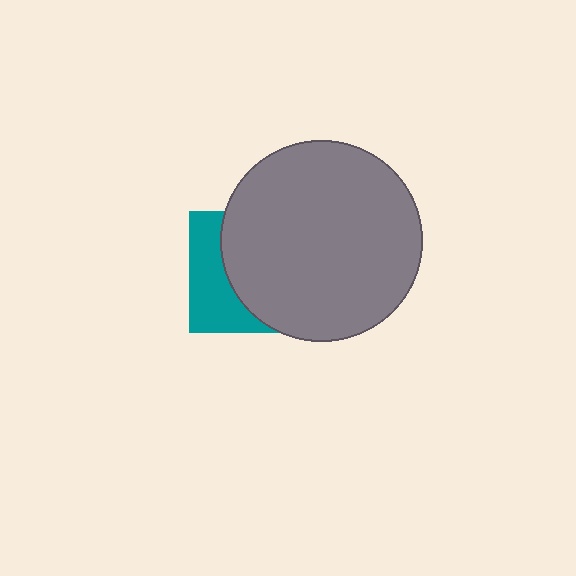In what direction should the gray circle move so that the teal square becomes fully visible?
The gray circle should move right. That is the shortest direction to clear the overlap and leave the teal square fully visible.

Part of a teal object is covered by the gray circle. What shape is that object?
It is a square.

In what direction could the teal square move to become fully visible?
The teal square could move left. That would shift it out from behind the gray circle entirely.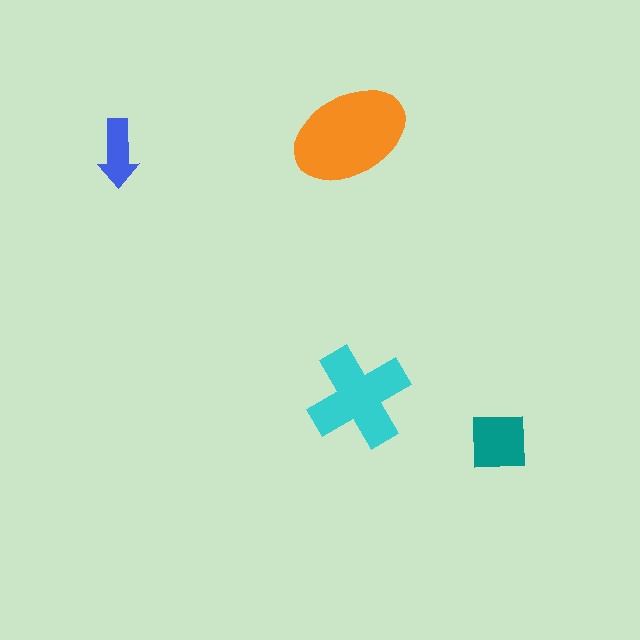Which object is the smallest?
The blue arrow.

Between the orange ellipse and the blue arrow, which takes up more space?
The orange ellipse.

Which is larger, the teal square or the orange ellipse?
The orange ellipse.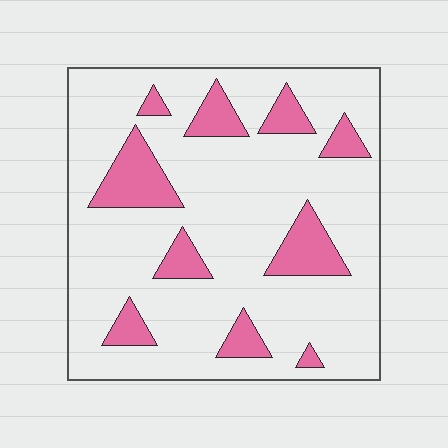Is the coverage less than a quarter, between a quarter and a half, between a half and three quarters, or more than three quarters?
Less than a quarter.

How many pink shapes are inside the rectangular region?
10.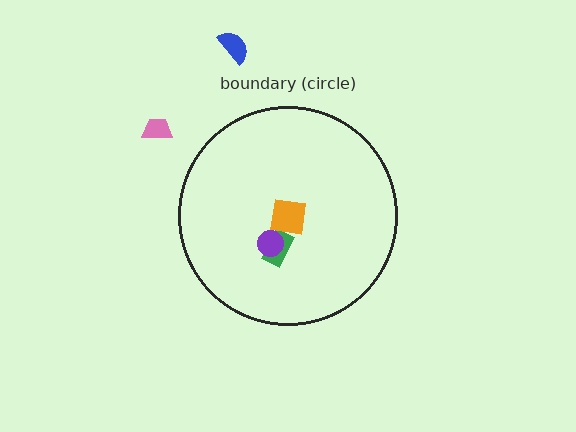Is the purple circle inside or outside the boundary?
Inside.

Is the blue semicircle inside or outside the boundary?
Outside.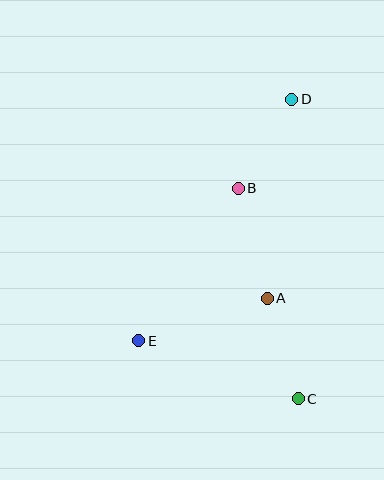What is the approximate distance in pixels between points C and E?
The distance between C and E is approximately 169 pixels.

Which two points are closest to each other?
Points B and D are closest to each other.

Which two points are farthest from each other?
Points C and D are farthest from each other.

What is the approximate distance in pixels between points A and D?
The distance between A and D is approximately 200 pixels.